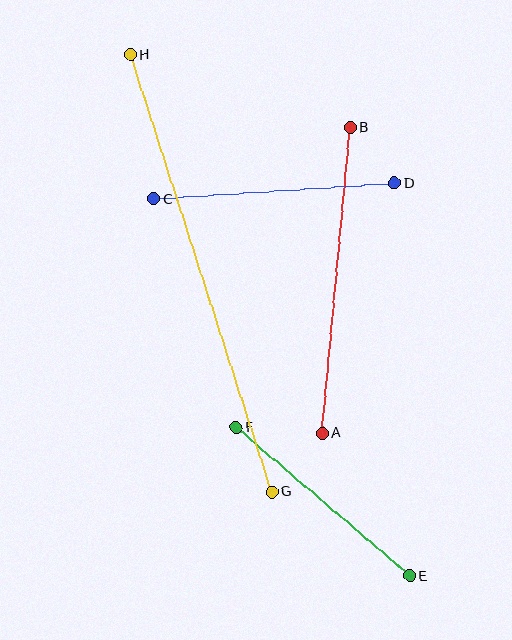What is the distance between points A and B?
The distance is approximately 307 pixels.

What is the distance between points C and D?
The distance is approximately 241 pixels.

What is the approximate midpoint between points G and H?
The midpoint is at approximately (201, 273) pixels.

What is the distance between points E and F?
The distance is approximately 228 pixels.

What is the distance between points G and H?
The distance is approximately 460 pixels.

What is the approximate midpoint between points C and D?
The midpoint is at approximately (274, 191) pixels.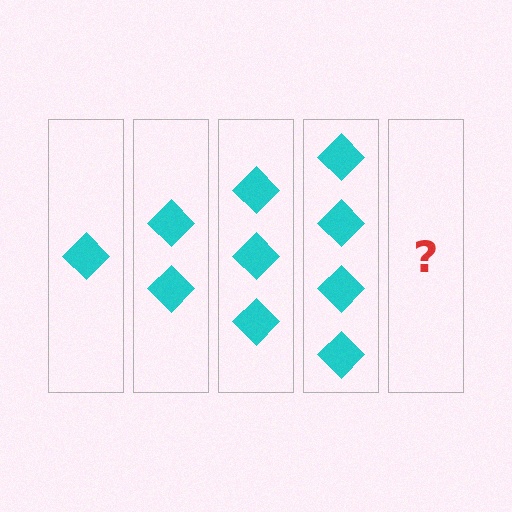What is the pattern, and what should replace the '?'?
The pattern is that each step adds one more diamond. The '?' should be 5 diamonds.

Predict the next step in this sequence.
The next step is 5 diamonds.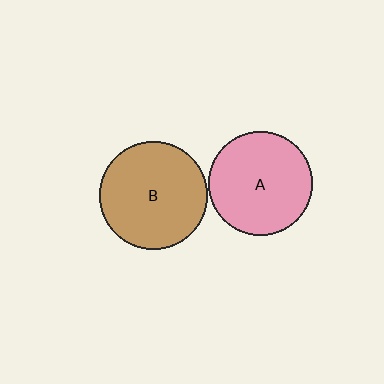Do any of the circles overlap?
No, none of the circles overlap.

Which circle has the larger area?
Circle B (brown).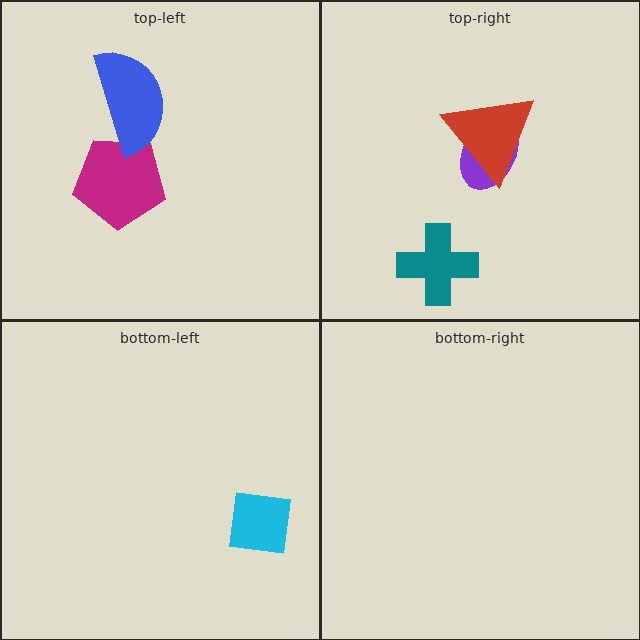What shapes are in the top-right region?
The purple ellipse, the teal cross, the red triangle.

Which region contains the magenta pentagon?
The top-left region.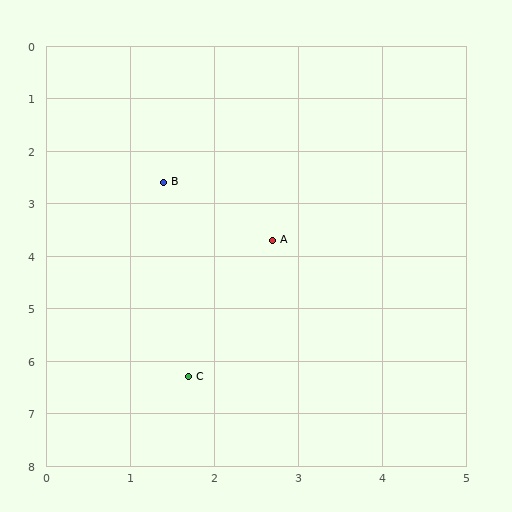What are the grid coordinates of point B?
Point B is at approximately (1.4, 2.6).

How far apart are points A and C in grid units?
Points A and C are about 2.8 grid units apart.